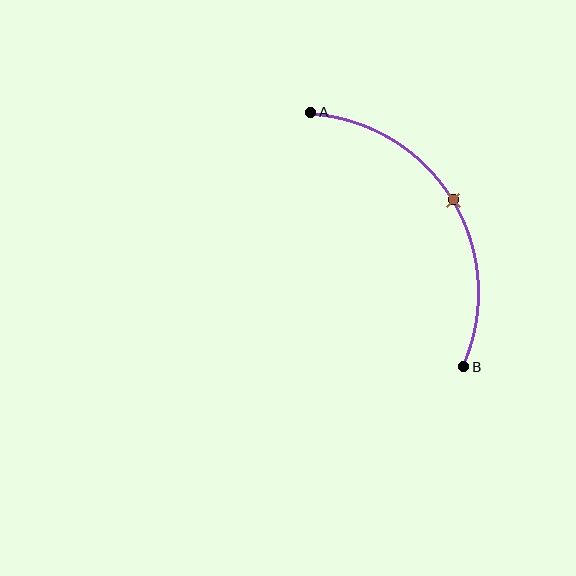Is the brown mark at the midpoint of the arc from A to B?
Yes. The brown mark lies on the arc at equal arc-length from both A and B — it is the arc midpoint.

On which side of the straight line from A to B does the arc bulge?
The arc bulges to the right of the straight line connecting A and B.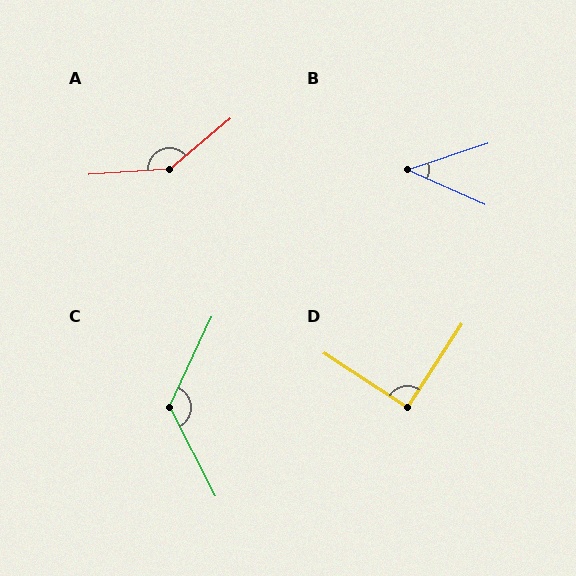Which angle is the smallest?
B, at approximately 42 degrees.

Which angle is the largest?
A, at approximately 144 degrees.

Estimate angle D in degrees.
Approximately 90 degrees.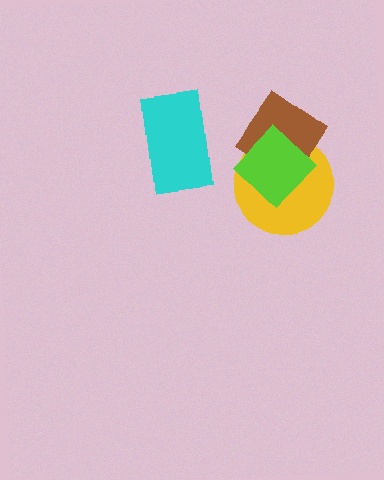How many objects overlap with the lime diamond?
2 objects overlap with the lime diamond.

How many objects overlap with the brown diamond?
2 objects overlap with the brown diamond.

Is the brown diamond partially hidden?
Yes, it is partially covered by another shape.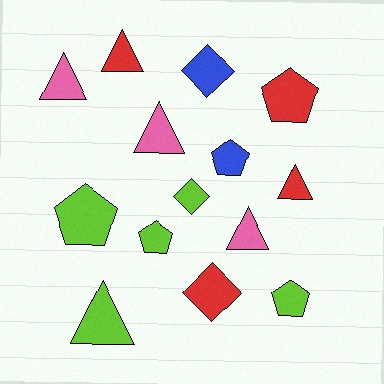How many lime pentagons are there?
There are 3 lime pentagons.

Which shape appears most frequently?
Triangle, with 6 objects.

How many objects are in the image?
There are 14 objects.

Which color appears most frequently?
Lime, with 5 objects.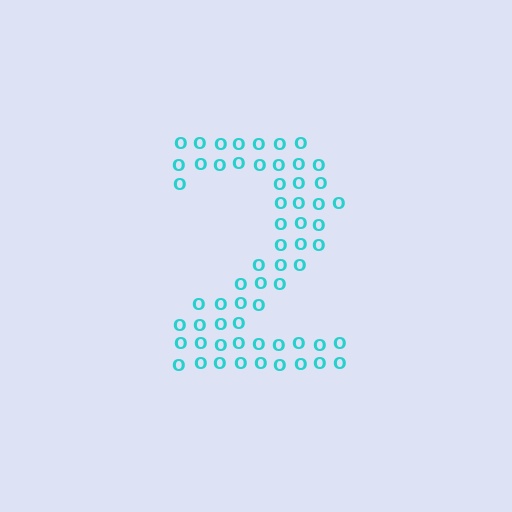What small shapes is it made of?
It is made of small letter O's.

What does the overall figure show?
The overall figure shows the digit 2.